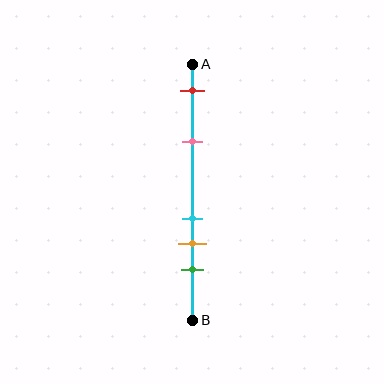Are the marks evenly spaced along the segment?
No, the marks are not evenly spaced.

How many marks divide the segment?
There are 5 marks dividing the segment.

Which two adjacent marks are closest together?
The cyan and orange marks are the closest adjacent pair.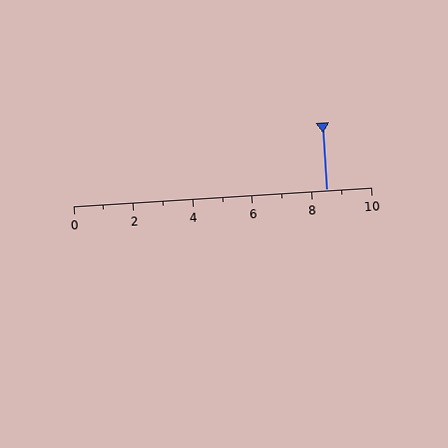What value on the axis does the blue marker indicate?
The marker indicates approximately 8.5.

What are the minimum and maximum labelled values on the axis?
The axis runs from 0 to 10.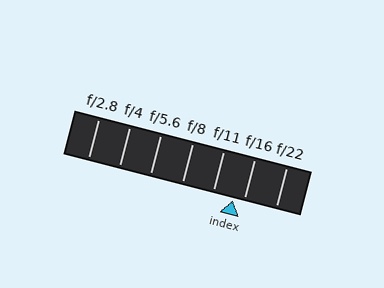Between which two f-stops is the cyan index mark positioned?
The index mark is between f/11 and f/16.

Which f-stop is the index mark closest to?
The index mark is closest to f/16.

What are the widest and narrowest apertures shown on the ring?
The widest aperture shown is f/2.8 and the narrowest is f/22.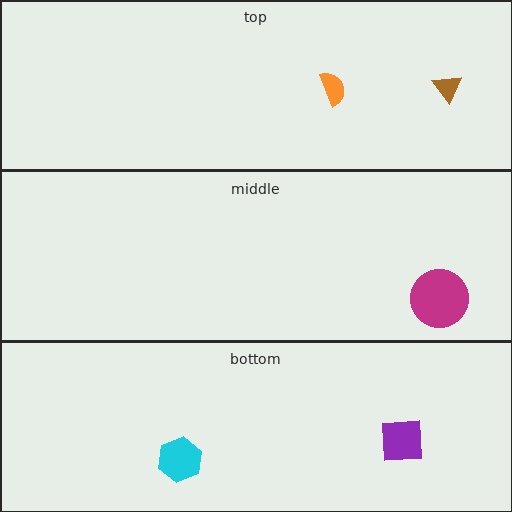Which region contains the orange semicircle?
The top region.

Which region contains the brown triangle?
The top region.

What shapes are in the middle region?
The magenta circle.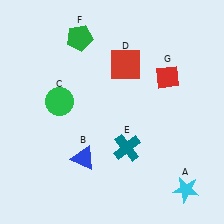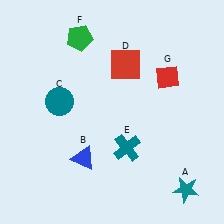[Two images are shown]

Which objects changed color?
A changed from cyan to teal. C changed from green to teal.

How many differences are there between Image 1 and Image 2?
There are 2 differences between the two images.